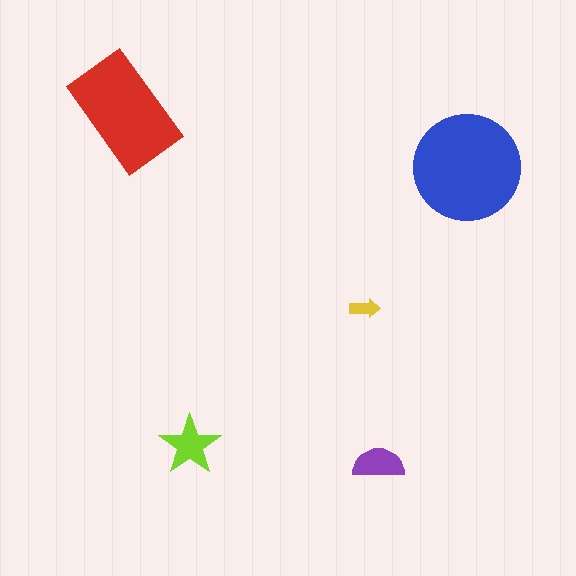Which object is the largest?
The blue circle.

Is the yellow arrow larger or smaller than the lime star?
Smaller.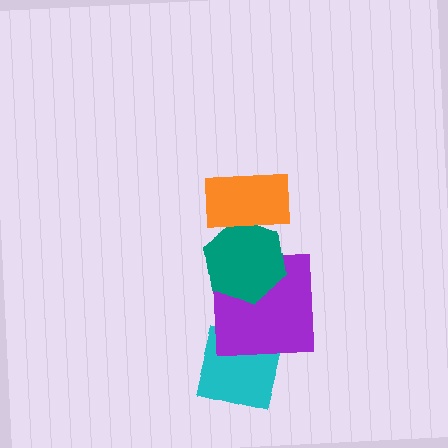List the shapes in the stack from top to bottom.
From top to bottom: the orange rectangle, the teal hexagon, the purple square, the cyan square.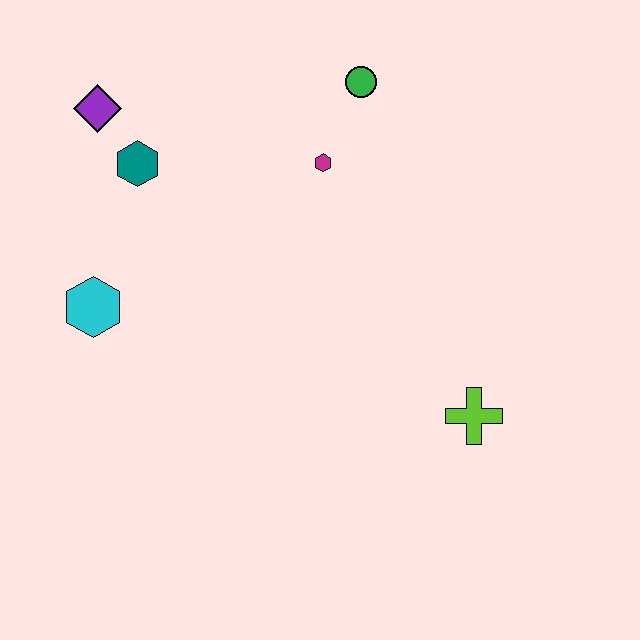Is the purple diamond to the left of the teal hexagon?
Yes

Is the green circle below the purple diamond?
No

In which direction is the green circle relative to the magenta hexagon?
The green circle is above the magenta hexagon.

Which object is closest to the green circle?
The magenta hexagon is closest to the green circle.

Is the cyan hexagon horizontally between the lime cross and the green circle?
No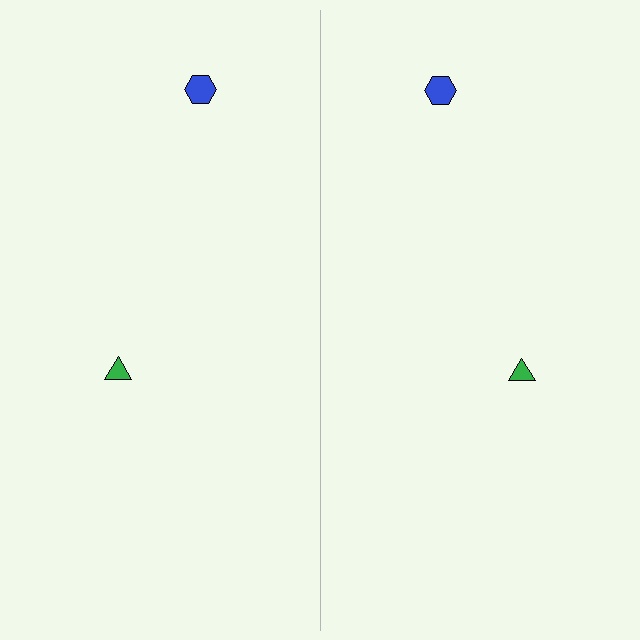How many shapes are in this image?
There are 4 shapes in this image.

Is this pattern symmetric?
Yes, this pattern has bilateral (reflection) symmetry.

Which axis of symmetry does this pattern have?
The pattern has a vertical axis of symmetry running through the center of the image.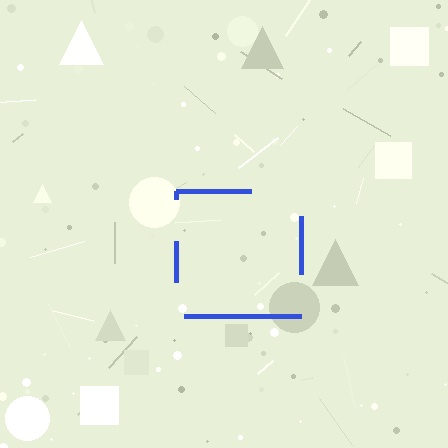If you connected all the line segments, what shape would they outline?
They would outline a square.